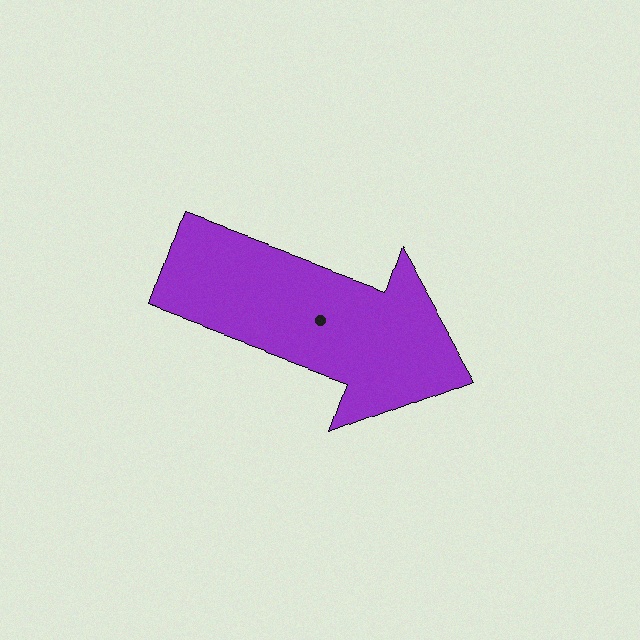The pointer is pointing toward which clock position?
Roughly 4 o'clock.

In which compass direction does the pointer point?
East.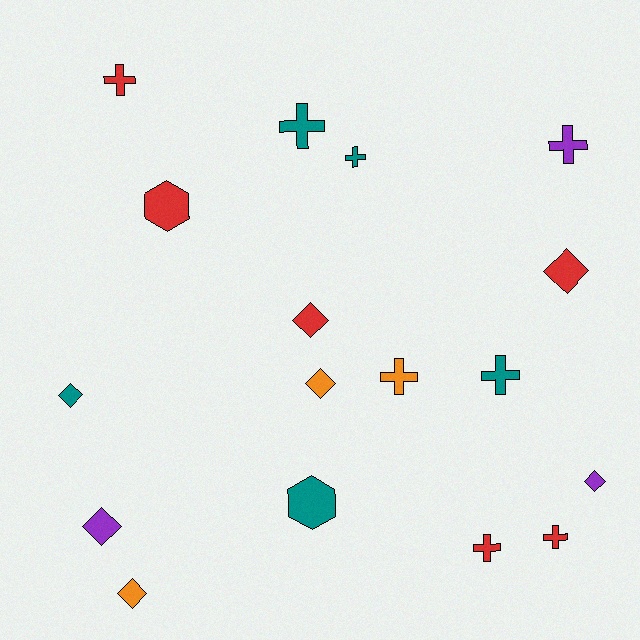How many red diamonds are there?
There are 2 red diamonds.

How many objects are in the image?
There are 17 objects.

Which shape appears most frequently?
Cross, with 8 objects.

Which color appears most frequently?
Red, with 6 objects.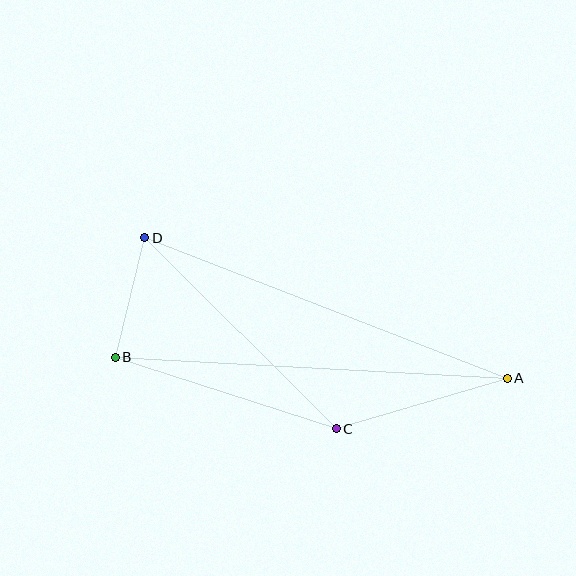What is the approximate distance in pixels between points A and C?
The distance between A and C is approximately 178 pixels.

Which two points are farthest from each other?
Points A and B are farthest from each other.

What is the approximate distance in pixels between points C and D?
The distance between C and D is approximately 271 pixels.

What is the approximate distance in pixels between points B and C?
The distance between B and C is approximately 232 pixels.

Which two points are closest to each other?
Points B and D are closest to each other.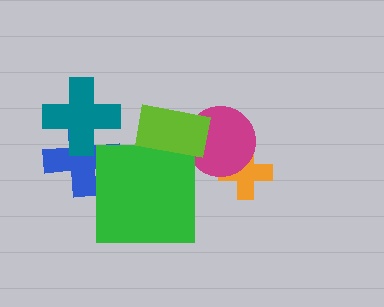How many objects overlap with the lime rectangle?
2 objects overlap with the lime rectangle.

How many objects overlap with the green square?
2 objects overlap with the green square.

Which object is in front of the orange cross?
The magenta circle is in front of the orange cross.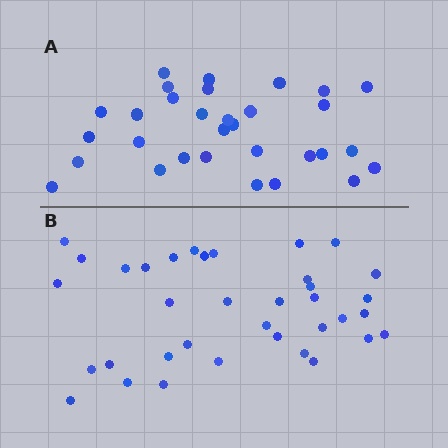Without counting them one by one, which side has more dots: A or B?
Region B (the bottom region) has more dots.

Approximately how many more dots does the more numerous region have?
Region B has about 5 more dots than region A.